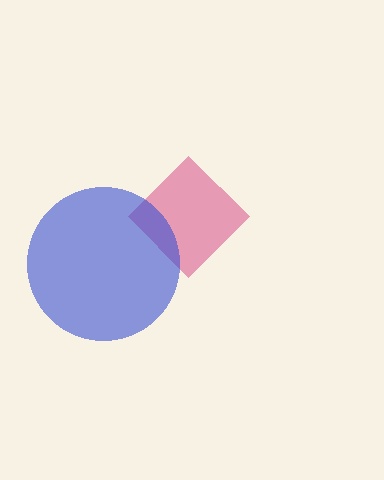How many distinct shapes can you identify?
There are 2 distinct shapes: a pink diamond, a blue circle.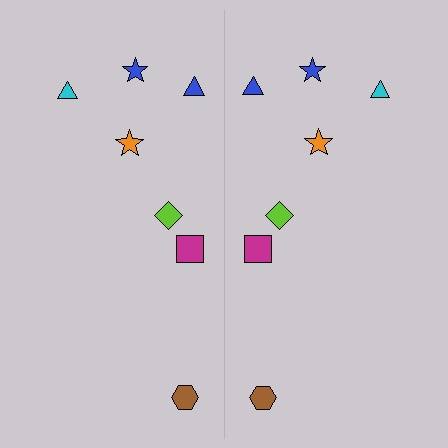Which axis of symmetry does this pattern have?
The pattern has a vertical axis of symmetry running through the center of the image.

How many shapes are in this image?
There are 14 shapes in this image.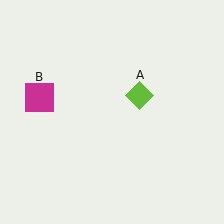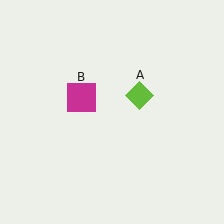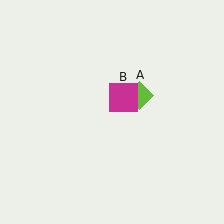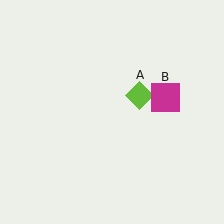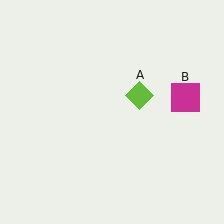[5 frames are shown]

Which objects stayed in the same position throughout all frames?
Lime diamond (object A) remained stationary.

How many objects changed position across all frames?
1 object changed position: magenta square (object B).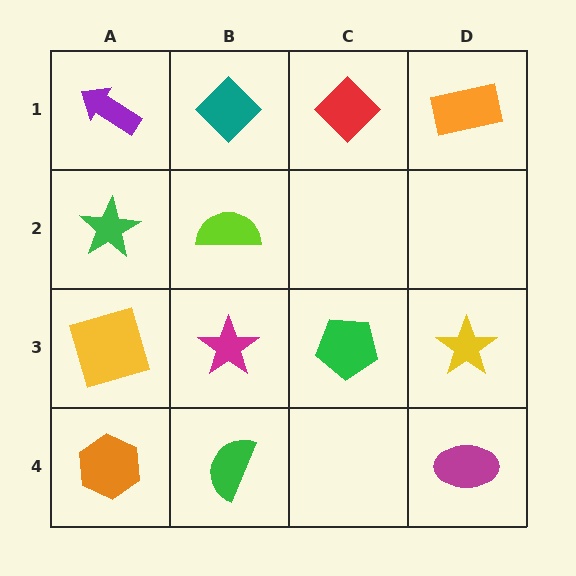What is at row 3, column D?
A yellow star.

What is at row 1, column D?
An orange rectangle.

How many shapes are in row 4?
3 shapes.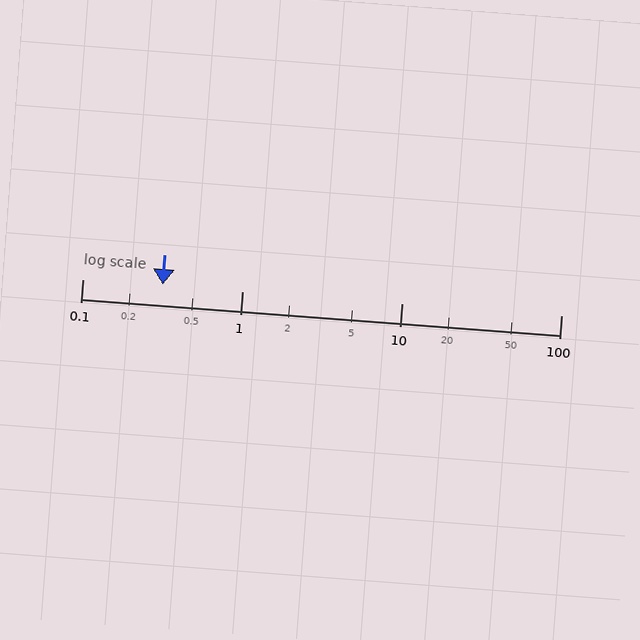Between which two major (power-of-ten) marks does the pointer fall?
The pointer is between 0.1 and 1.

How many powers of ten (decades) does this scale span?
The scale spans 3 decades, from 0.1 to 100.